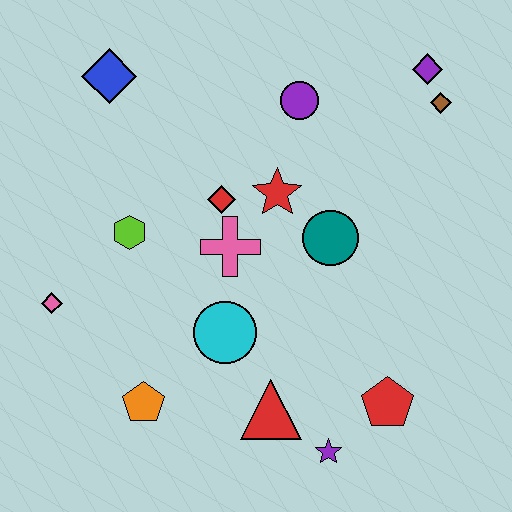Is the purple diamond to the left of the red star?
No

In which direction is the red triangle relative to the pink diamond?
The red triangle is to the right of the pink diamond.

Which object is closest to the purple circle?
The red star is closest to the purple circle.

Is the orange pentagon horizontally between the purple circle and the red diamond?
No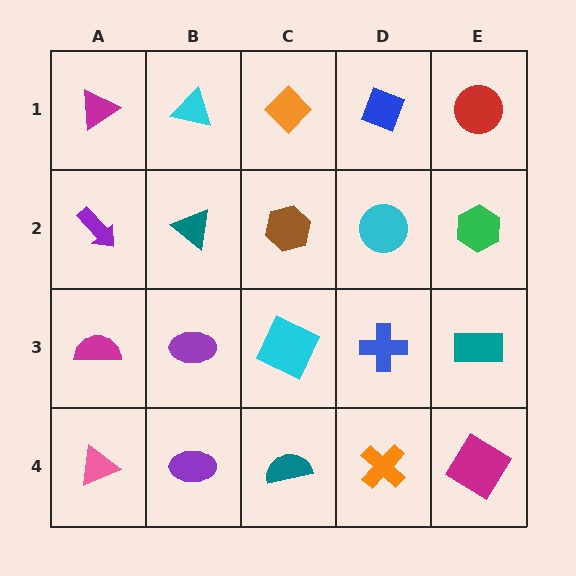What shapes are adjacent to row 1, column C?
A brown hexagon (row 2, column C), a cyan triangle (row 1, column B), a blue diamond (row 1, column D).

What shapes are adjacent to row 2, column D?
A blue diamond (row 1, column D), a blue cross (row 3, column D), a brown hexagon (row 2, column C), a green hexagon (row 2, column E).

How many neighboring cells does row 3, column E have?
3.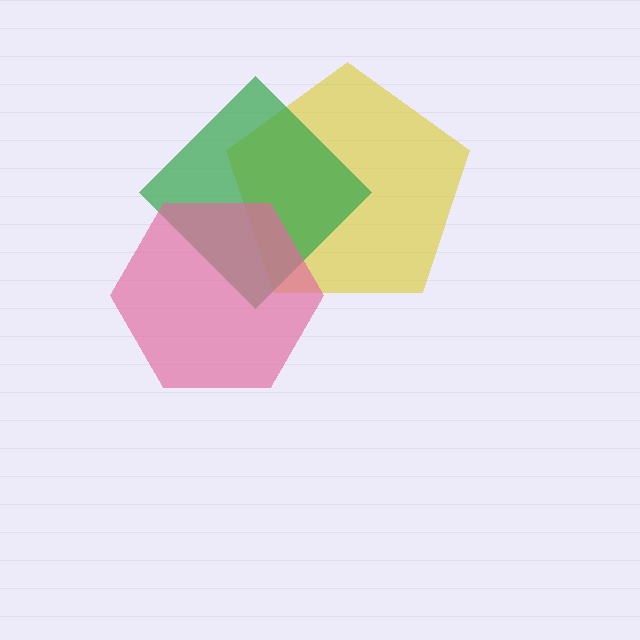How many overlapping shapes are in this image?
There are 3 overlapping shapes in the image.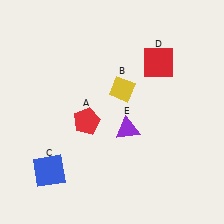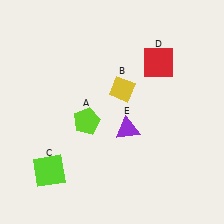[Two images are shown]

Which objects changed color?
A changed from red to lime. C changed from blue to lime.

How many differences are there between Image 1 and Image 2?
There are 2 differences between the two images.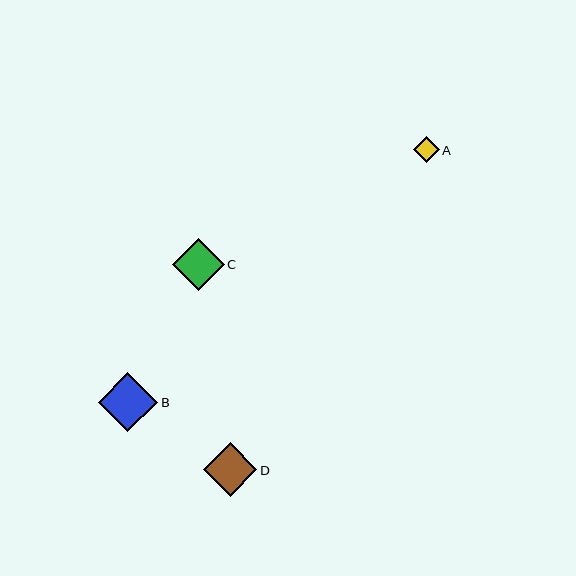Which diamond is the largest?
Diamond B is the largest with a size of approximately 59 pixels.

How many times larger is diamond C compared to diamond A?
Diamond C is approximately 2.0 times the size of diamond A.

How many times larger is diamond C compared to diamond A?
Diamond C is approximately 2.0 times the size of diamond A.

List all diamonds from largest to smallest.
From largest to smallest: B, D, C, A.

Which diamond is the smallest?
Diamond A is the smallest with a size of approximately 26 pixels.